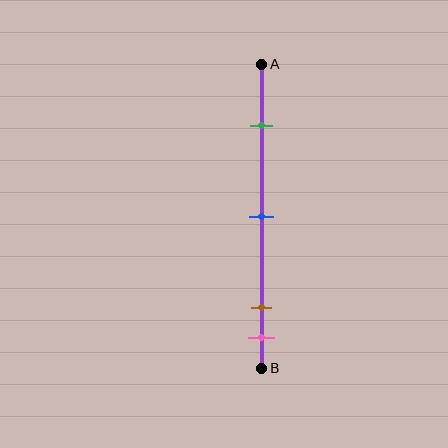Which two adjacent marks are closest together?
The brown and pink marks are the closest adjacent pair.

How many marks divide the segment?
There are 4 marks dividing the segment.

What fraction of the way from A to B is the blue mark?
The blue mark is approximately 50% (0.5) of the way from A to B.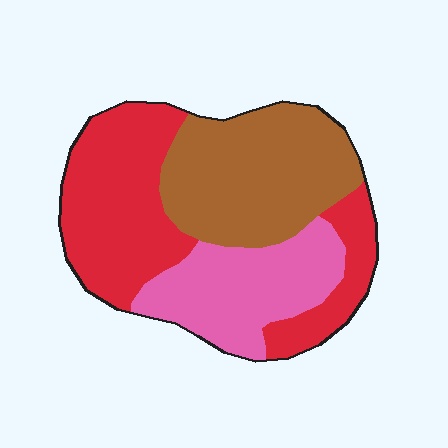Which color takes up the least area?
Pink, at roughly 25%.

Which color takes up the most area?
Red, at roughly 40%.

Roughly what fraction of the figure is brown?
Brown covers about 35% of the figure.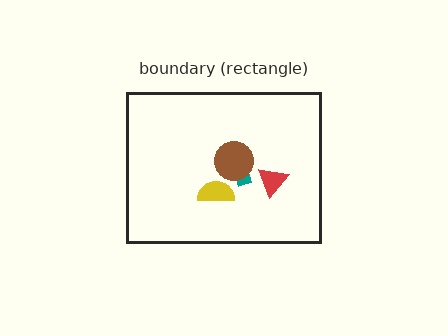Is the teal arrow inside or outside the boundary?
Inside.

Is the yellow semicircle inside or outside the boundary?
Inside.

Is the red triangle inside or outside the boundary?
Inside.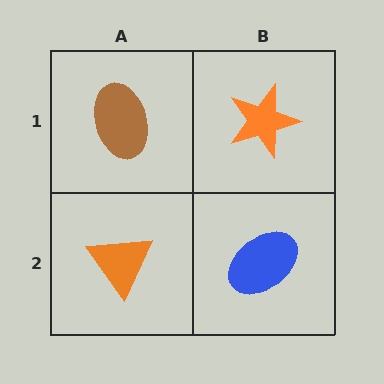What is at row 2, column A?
An orange triangle.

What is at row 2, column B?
A blue ellipse.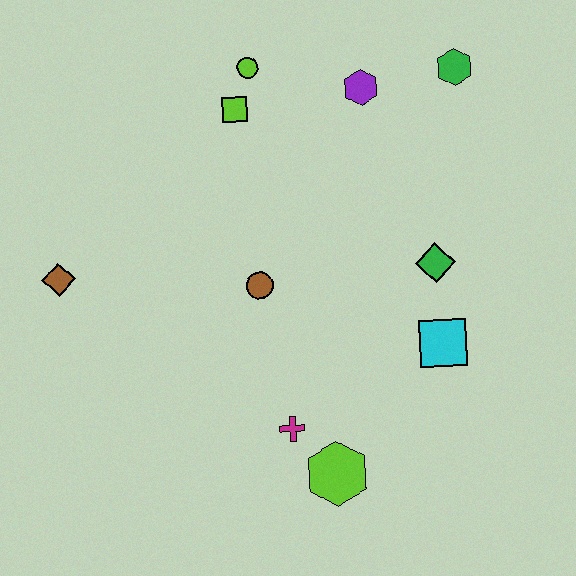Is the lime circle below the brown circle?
No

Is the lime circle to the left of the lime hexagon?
Yes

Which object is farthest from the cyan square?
The brown diamond is farthest from the cyan square.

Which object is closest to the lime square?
The lime circle is closest to the lime square.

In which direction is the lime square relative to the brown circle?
The lime square is above the brown circle.